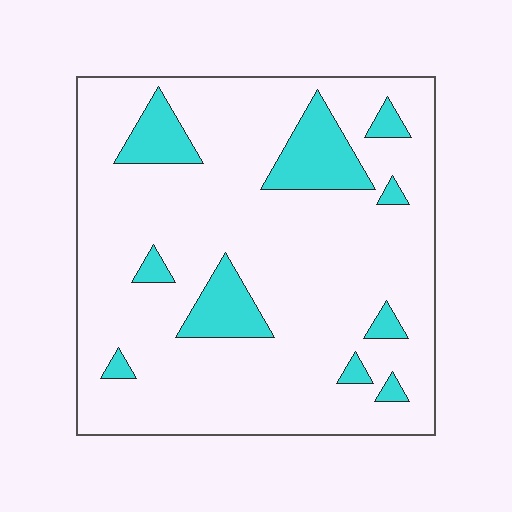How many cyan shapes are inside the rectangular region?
10.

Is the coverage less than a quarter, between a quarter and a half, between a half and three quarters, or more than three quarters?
Less than a quarter.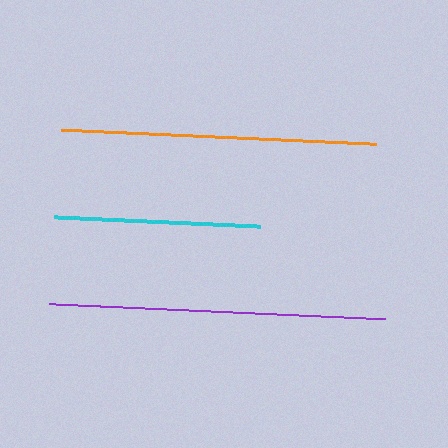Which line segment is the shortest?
The cyan line is the shortest at approximately 205 pixels.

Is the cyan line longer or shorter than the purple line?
The purple line is longer than the cyan line.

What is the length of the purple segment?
The purple segment is approximately 336 pixels long.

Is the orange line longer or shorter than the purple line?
The purple line is longer than the orange line.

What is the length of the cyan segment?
The cyan segment is approximately 205 pixels long.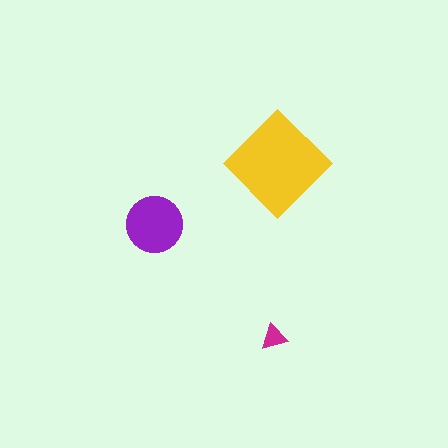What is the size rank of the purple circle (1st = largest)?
2nd.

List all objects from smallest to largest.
The magenta triangle, the purple circle, the yellow diamond.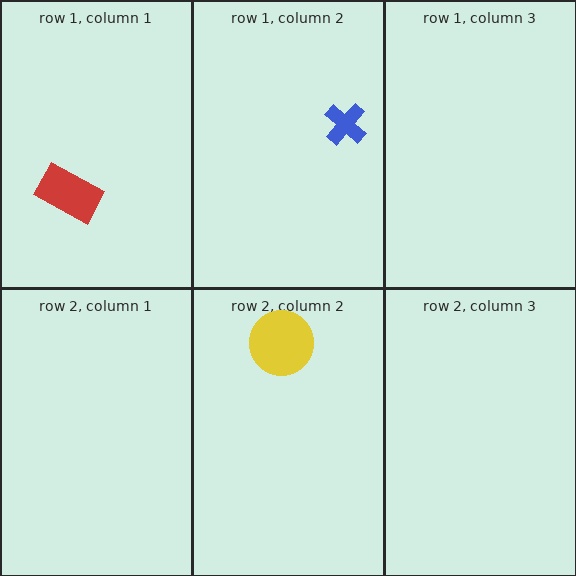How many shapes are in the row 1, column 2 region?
1.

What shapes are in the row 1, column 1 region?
The red rectangle.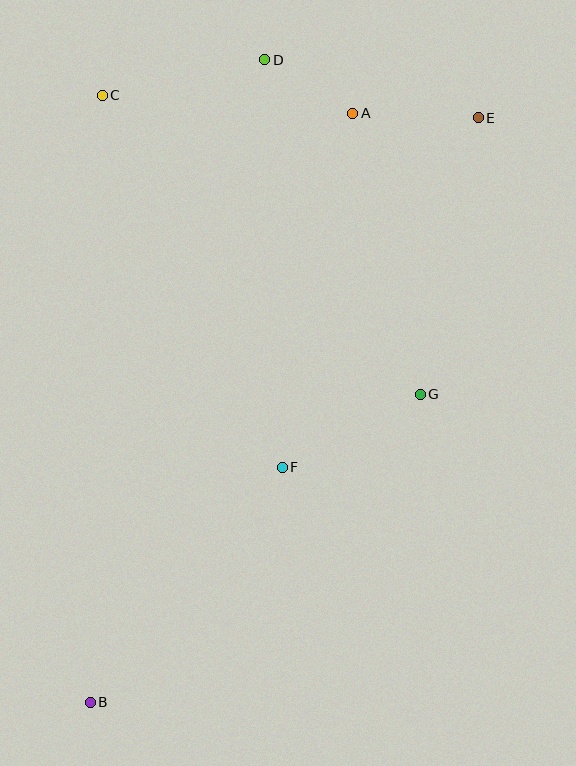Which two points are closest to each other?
Points A and D are closest to each other.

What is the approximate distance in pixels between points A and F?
The distance between A and F is approximately 361 pixels.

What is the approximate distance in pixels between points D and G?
The distance between D and G is approximately 369 pixels.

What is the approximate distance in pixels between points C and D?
The distance between C and D is approximately 166 pixels.